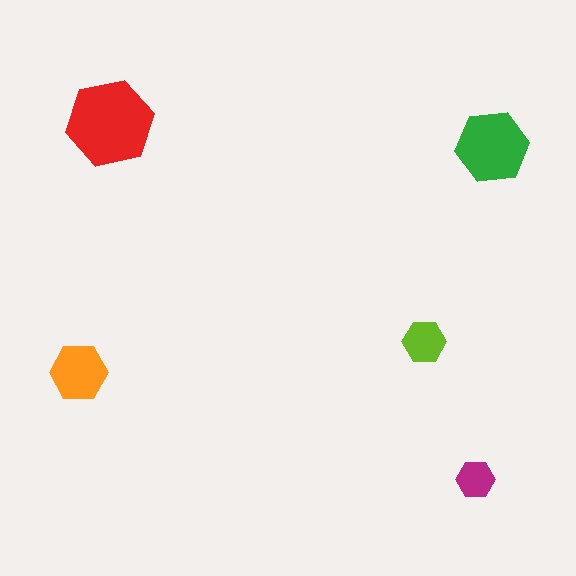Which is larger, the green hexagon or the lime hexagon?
The green one.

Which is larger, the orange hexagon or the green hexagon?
The green one.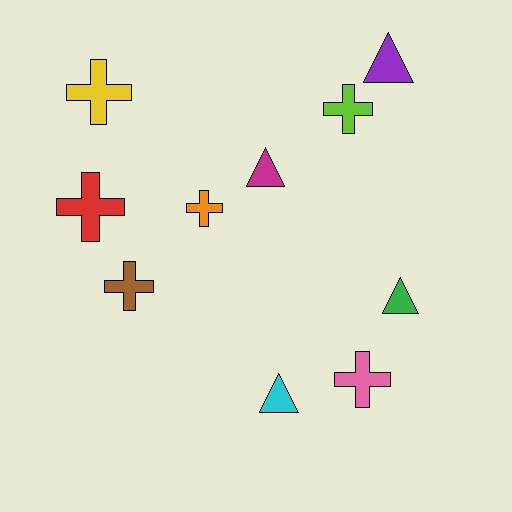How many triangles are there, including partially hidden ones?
There are 4 triangles.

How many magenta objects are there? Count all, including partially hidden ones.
There is 1 magenta object.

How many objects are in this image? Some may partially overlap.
There are 10 objects.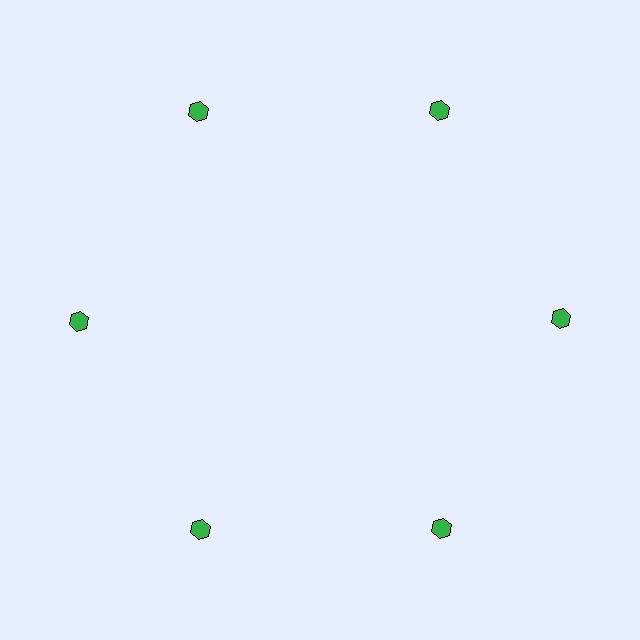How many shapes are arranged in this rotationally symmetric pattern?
There are 6 shapes, arranged in 6 groups of 1.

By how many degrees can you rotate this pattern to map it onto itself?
The pattern maps onto itself every 60 degrees of rotation.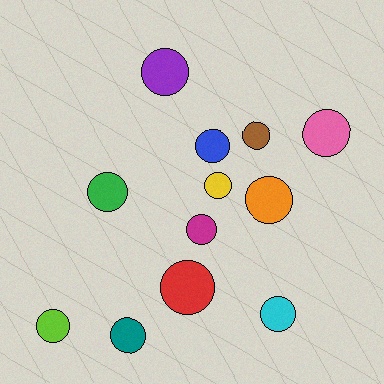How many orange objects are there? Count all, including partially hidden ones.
There is 1 orange object.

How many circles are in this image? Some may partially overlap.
There are 12 circles.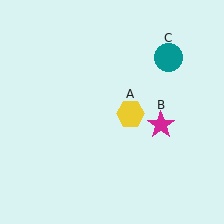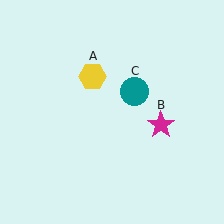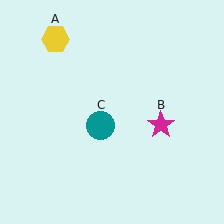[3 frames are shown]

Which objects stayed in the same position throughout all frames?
Magenta star (object B) remained stationary.